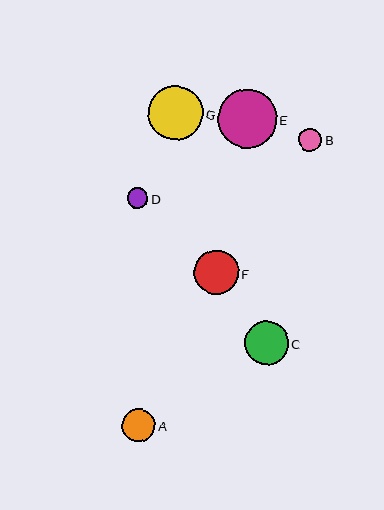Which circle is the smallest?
Circle D is the smallest with a size of approximately 20 pixels.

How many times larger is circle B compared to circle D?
Circle B is approximately 1.1 times the size of circle D.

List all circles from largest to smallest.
From largest to smallest: E, G, F, C, A, B, D.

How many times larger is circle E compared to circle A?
Circle E is approximately 1.8 times the size of circle A.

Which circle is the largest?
Circle E is the largest with a size of approximately 59 pixels.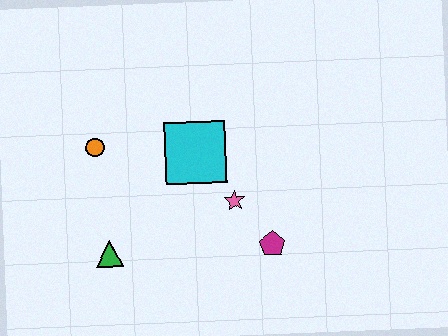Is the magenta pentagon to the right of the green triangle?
Yes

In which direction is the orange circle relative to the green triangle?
The orange circle is above the green triangle.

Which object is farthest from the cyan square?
The green triangle is farthest from the cyan square.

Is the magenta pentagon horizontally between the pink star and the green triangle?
No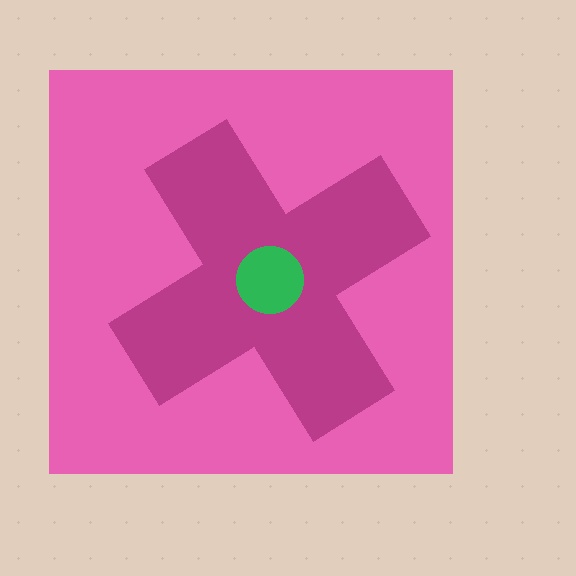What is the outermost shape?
The pink square.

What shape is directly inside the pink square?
The magenta cross.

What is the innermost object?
The green circle.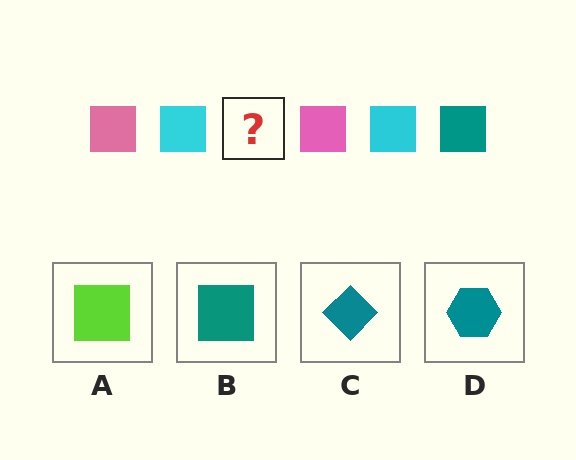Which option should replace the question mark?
Option B.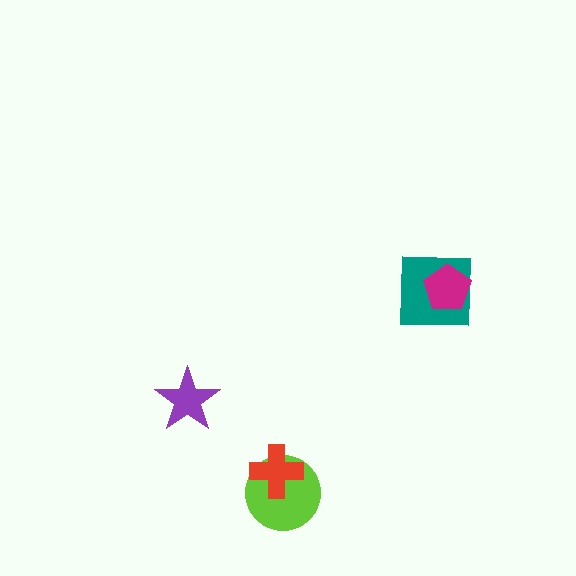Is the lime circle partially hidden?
Yes, it is partially covered by another shape.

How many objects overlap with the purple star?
0 objects overlap with the purple star.